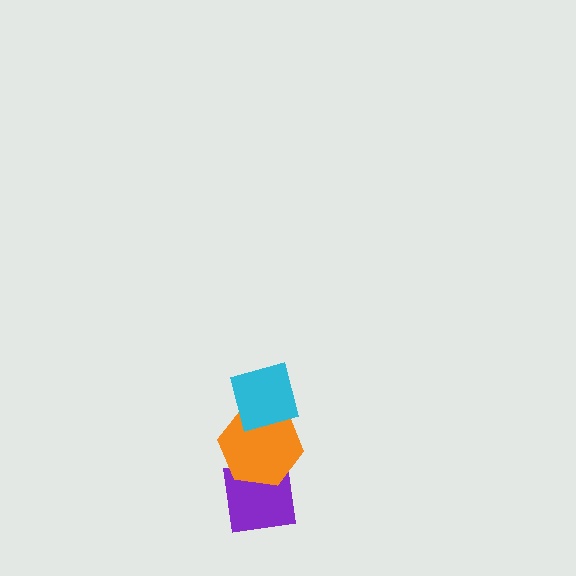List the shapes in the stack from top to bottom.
From top to bottom: the cyan diamond, the orange hexagon, the purple square.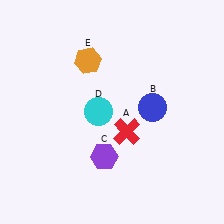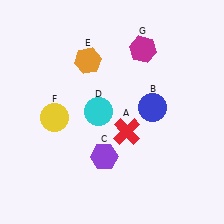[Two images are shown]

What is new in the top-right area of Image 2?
A magenta hexagon (G) was added in the top-right area of Image 2.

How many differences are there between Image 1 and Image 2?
There are 2 differences between the two images.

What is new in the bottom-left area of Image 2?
A yellow circle (F) was added in the bottom-left area of Image 2.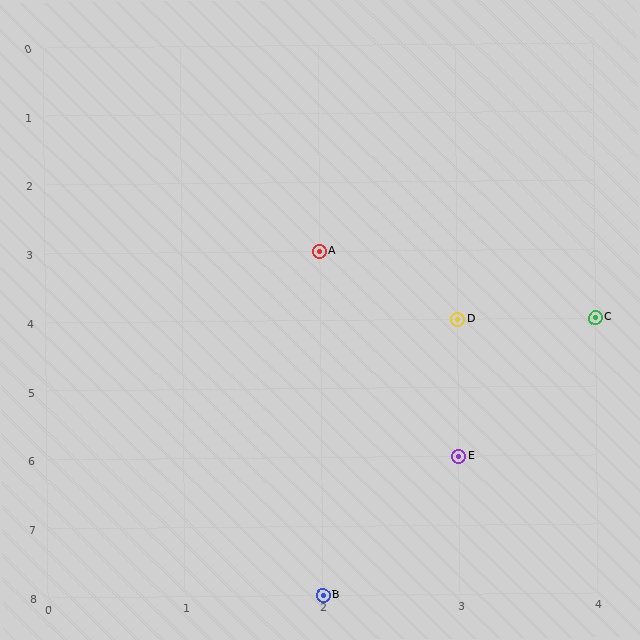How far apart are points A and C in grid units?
Points A and C are 2 columns and 1 row apart (about 2.2 grid units diagonally).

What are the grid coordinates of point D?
Point D is at grid coordinates (3, 4).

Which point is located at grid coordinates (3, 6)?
Point E is at (3, 6).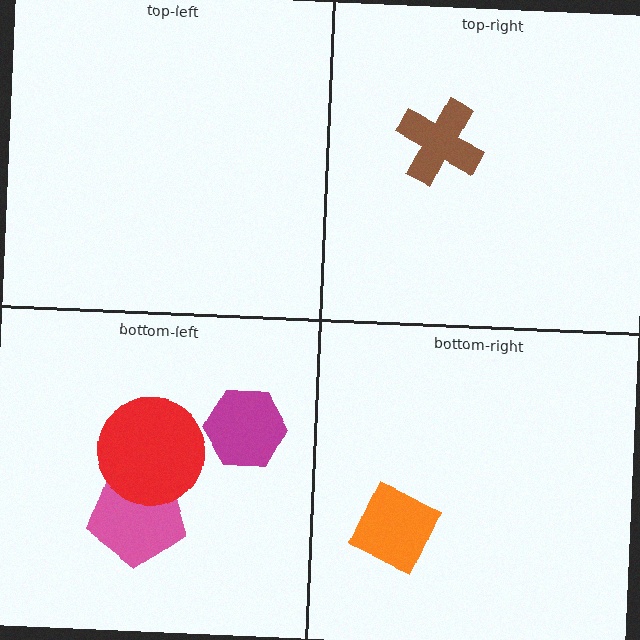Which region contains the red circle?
The bottom-left region.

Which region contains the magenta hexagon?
The bottom-left region.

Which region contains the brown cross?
The top-right region.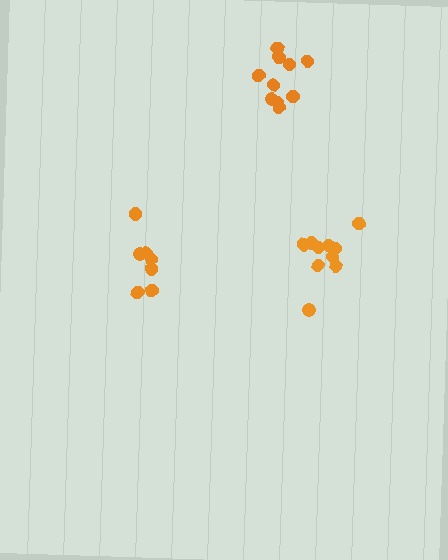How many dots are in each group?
Group 1: 7 dots, Group 2: 10 dots, Group 3: 10 dots (27 total).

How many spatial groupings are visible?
There are 3 spatial groupings.